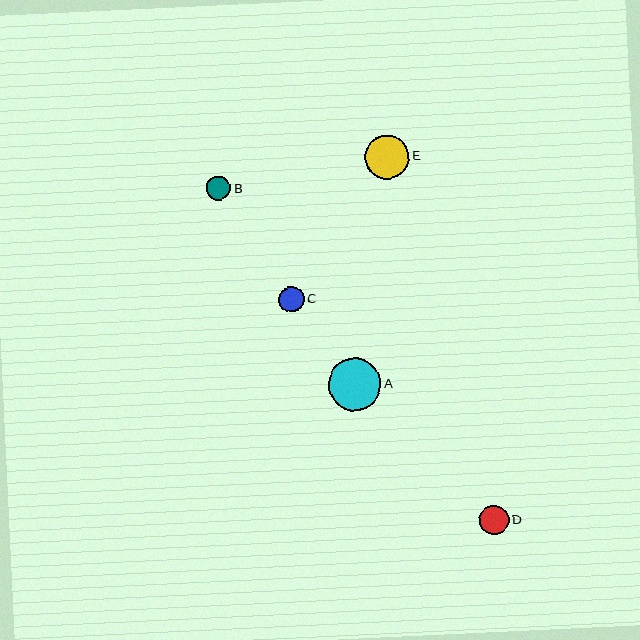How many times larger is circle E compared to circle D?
Circle E is approximately 1.5 times the size of circle D.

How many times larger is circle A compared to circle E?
Circle A is approximately 1.2 times the size of circle E.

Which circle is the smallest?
Circle B is the smallest with a size of approximately 24 pixels.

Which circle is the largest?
Circle A is the largest with a size of approximately 52 pixels.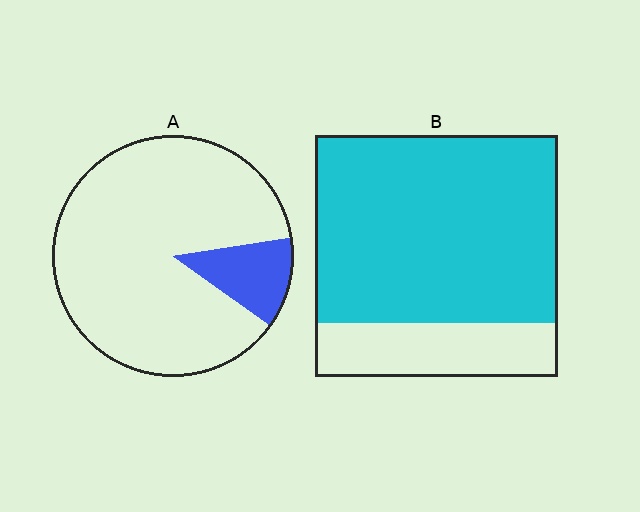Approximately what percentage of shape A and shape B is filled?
A is approximately 10% and B is approximately 80%.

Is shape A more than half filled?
No.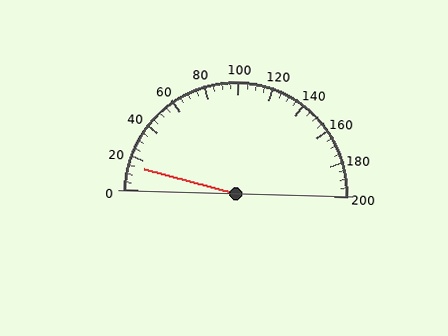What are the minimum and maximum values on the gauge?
The gauge ranges from 0 to 200.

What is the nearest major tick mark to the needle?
The nearest major tick mark is 20.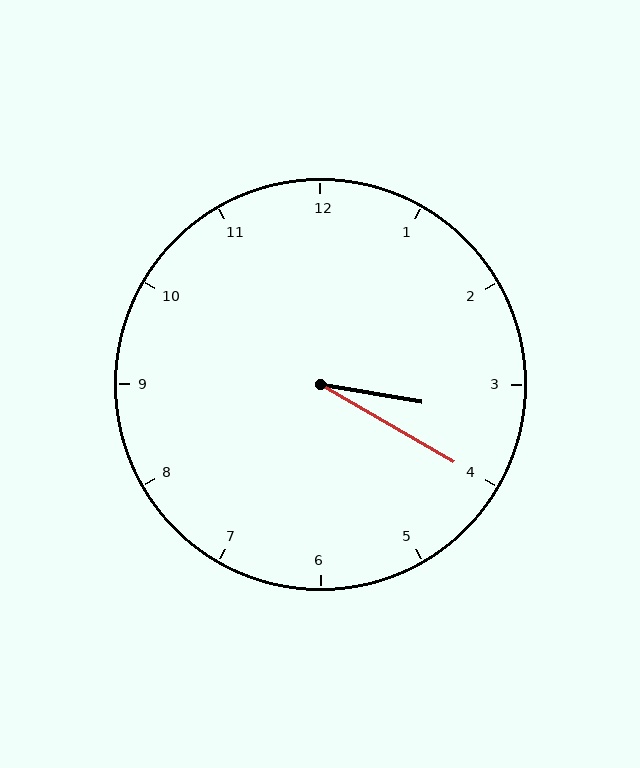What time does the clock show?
3:20.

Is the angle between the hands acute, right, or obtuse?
It is acute.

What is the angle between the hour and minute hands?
Approximately 20 degrees.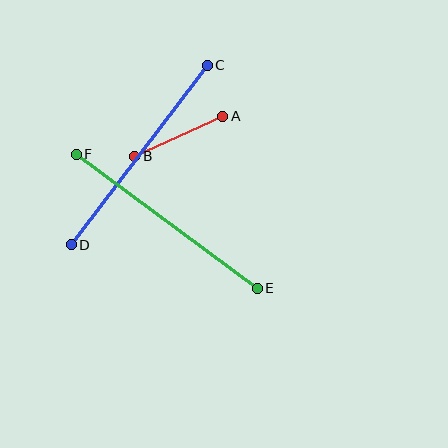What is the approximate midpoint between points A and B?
The midpoint is at approximately (179, 136) pixels.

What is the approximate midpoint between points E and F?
The midpoint is at approximately (167, 221) pixels.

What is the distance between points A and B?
The distance is approximately 97 pixels.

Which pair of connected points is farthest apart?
Points E and F are farthest apart.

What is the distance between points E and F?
The distance is approximately 225 pixels.